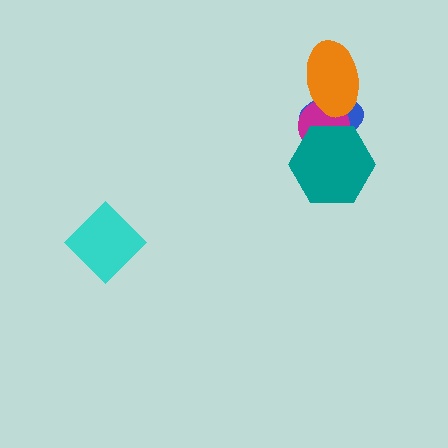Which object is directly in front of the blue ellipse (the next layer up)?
The magenta circle is directly in front of the blue ellipse.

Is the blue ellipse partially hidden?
Yes, it is partially covered by another shape.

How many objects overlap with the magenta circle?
3 objects overlap with the magenta circle.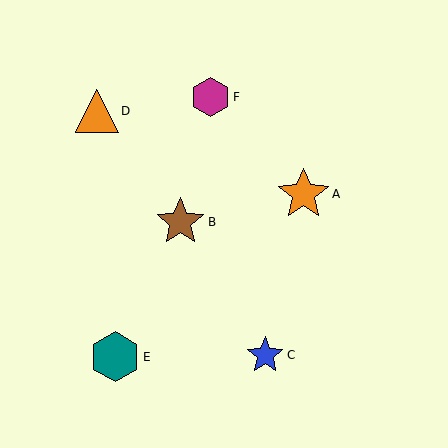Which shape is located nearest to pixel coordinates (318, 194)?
The orange star (labeled A) at (303, 194) is nearest to that location.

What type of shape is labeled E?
Shape E is a teal hexagon.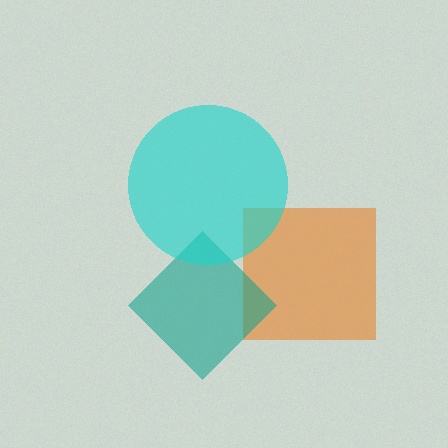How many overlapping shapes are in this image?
There are 3 overlapping shapes in the image.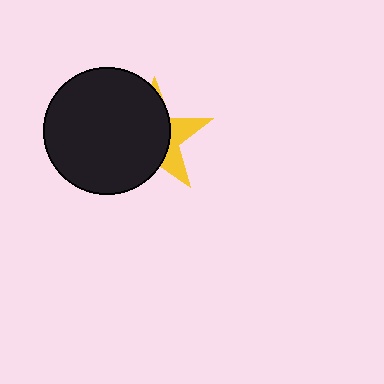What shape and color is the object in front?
The object in front is a black circle.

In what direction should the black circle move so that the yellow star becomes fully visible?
The black circle should move left. That is the shortest direction to clear the overlap and leave the yellow star fully visible.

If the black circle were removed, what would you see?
You would see the complete yellow star.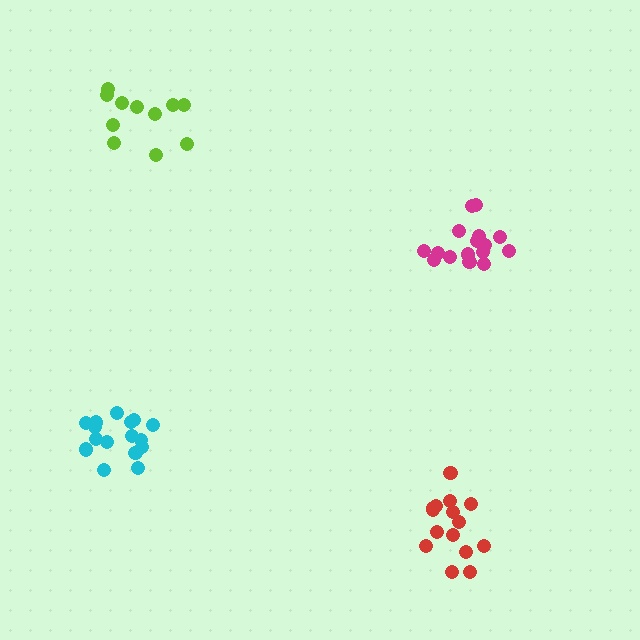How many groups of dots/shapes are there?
There are 4 groups.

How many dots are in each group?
Group 1: 15 dots, Group 2: 11 dots, Group 3: 16 dots, Group 4: 16 dots (58 total).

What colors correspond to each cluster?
The clusters are colored: red, lime, cyan, magenta.